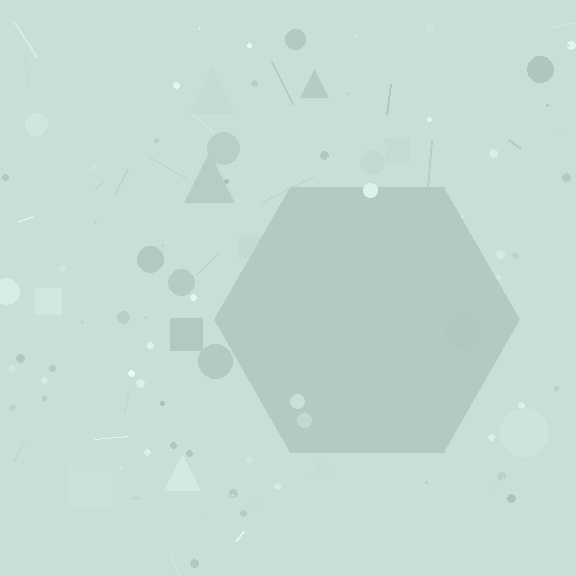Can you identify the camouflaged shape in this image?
The camouflaged shape is a hexagon.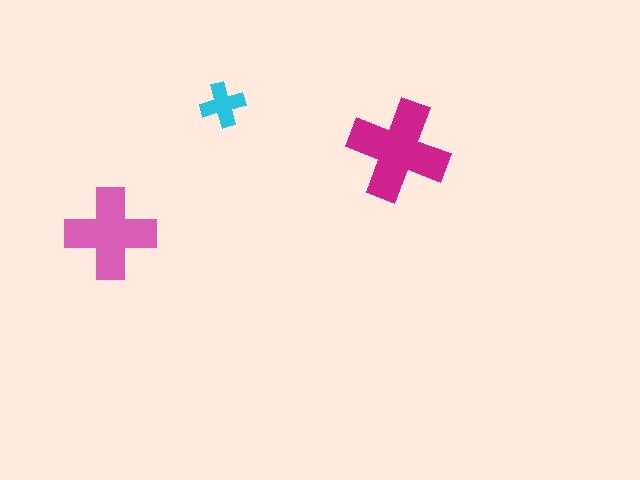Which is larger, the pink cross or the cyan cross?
The pink one.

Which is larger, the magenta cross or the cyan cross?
The magenta one.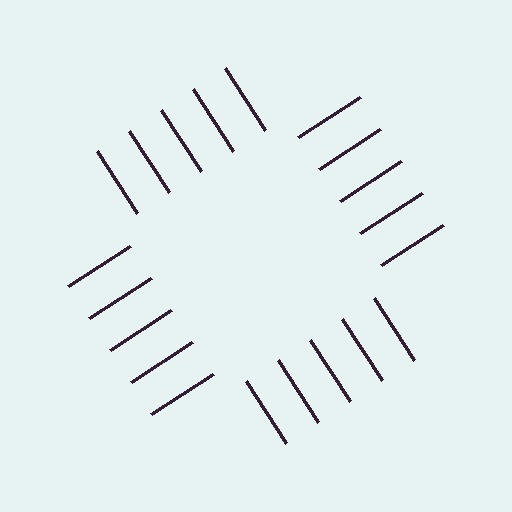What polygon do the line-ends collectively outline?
An illusory square — the line segments terminate on its edges but no continuous stroke is drawn.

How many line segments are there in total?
20 — 5 along each of the 4 edges.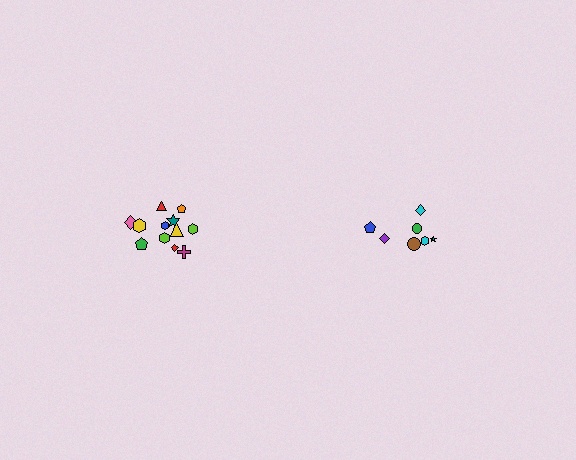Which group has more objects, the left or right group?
The left group.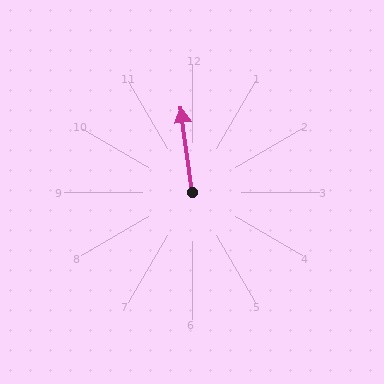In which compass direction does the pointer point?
North.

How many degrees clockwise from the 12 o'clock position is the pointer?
Approximately 352 degrees.